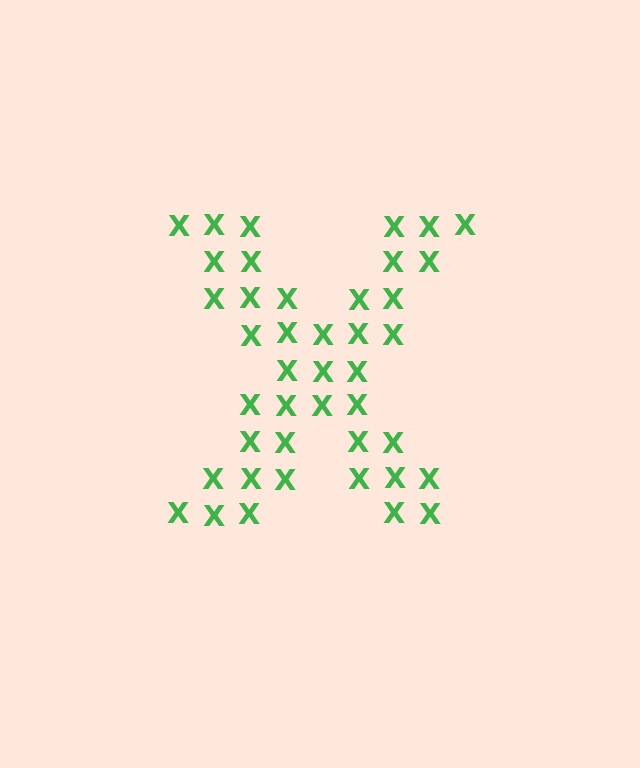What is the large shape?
The large shape is the letter X.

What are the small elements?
The small elements are letter X's.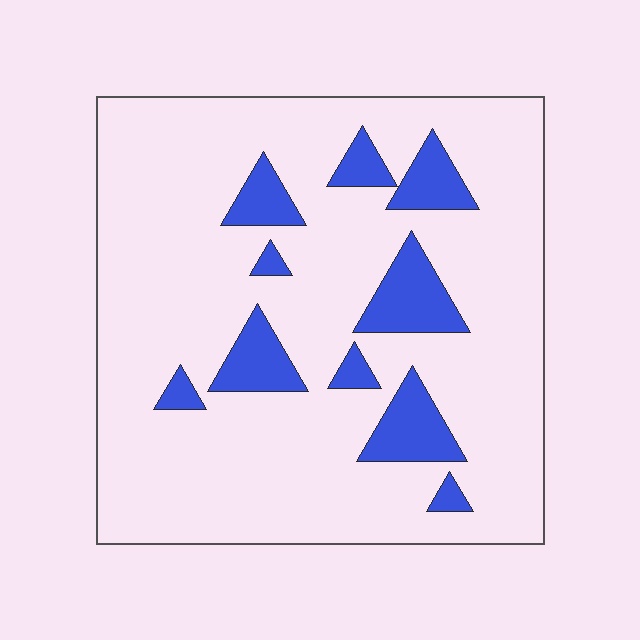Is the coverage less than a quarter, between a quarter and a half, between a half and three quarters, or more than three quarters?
Less than a quarter.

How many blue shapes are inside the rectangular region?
10.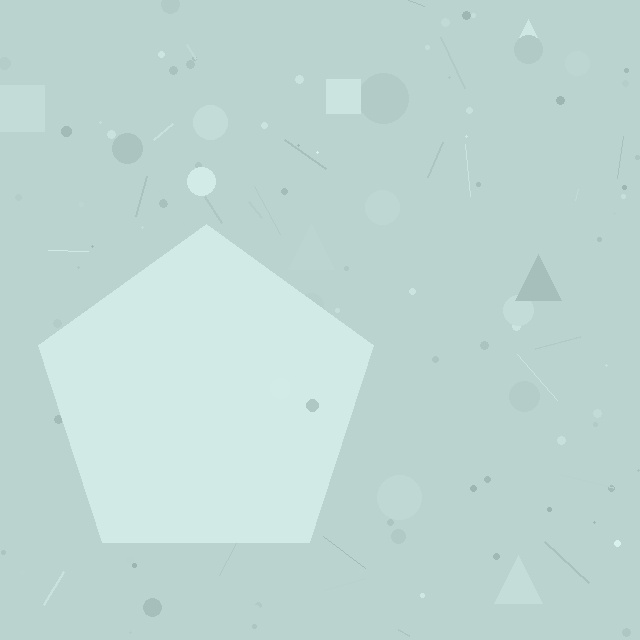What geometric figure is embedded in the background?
A pentagon is embedded in the background.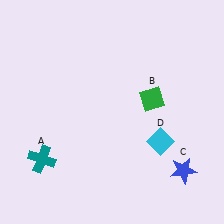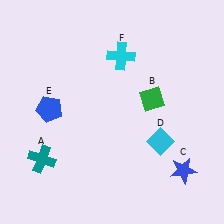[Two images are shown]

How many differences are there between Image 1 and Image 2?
There are 2 differences between the two images.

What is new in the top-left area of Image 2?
A blue pentagon (E) was added in the top-left area of Image 2.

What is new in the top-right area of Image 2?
A cyan cross (F) was added in the top-right area of Image 2.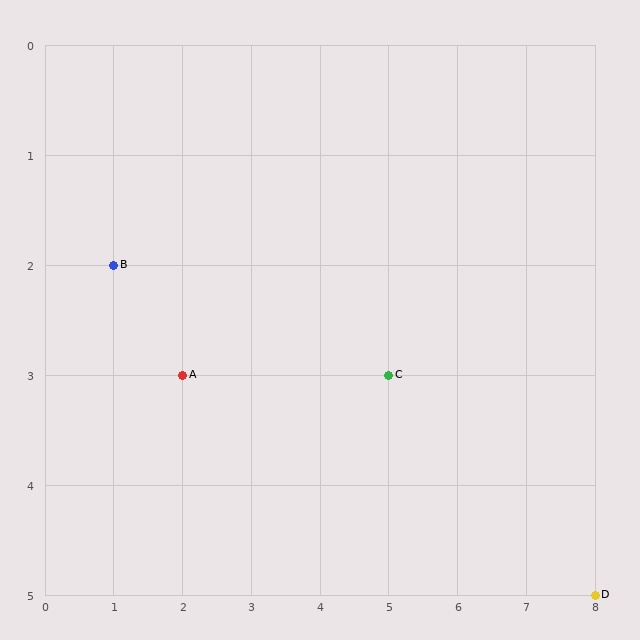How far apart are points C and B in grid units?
Points C and B are 4 columns and 1 row apart (about 4.1 grid units diagonally).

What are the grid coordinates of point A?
Point A is at grid coordinates (2, 3).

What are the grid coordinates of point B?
Point B is at grid coordinates (1, 2).